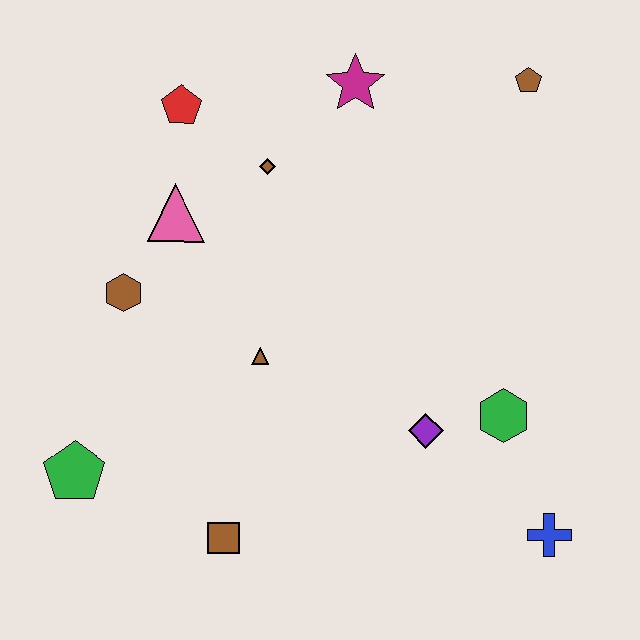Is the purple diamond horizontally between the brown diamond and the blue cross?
Yes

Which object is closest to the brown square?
The green pentagon is closest to the brown square.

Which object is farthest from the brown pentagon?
The green pentagon is farthest from the brown pentagon.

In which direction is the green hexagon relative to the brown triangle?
The green hexagon is to the right of the brown triangle.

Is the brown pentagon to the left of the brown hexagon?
No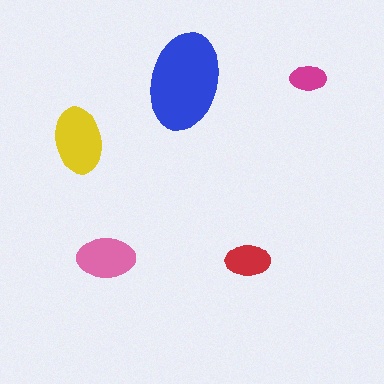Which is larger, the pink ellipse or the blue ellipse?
The blue one.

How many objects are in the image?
There are 5 objects in the image.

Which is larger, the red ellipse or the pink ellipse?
The pink one.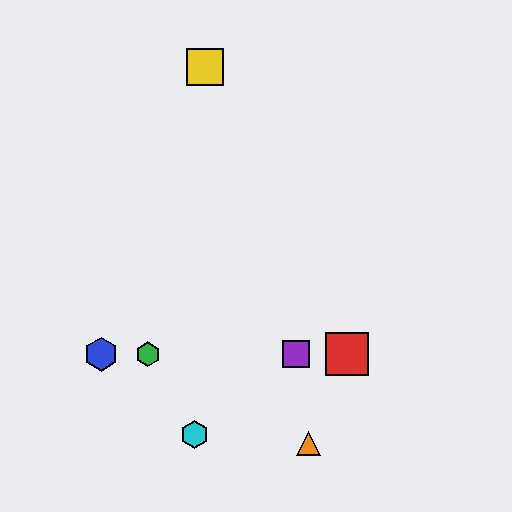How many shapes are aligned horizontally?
4 shapes (the red square, the blue hexagon, the green hexagon, the purple square) are aligned horizontally.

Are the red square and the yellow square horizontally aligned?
No, the red square is at y≈354 and the yellow square is at y≈67.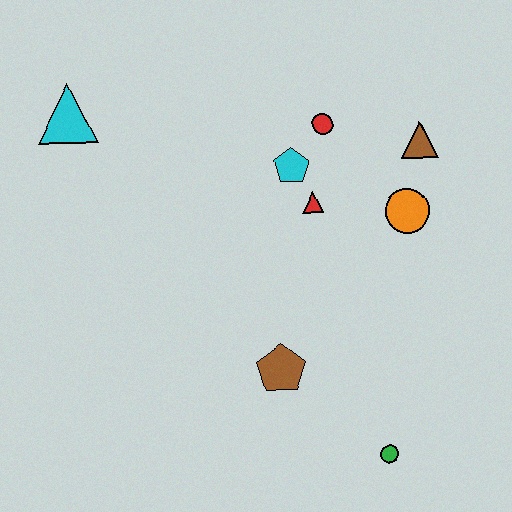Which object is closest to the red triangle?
The cyan pentagon is closest to the red triangle.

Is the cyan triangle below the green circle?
No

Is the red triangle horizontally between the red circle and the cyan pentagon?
Yes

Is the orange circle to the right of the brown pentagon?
Yes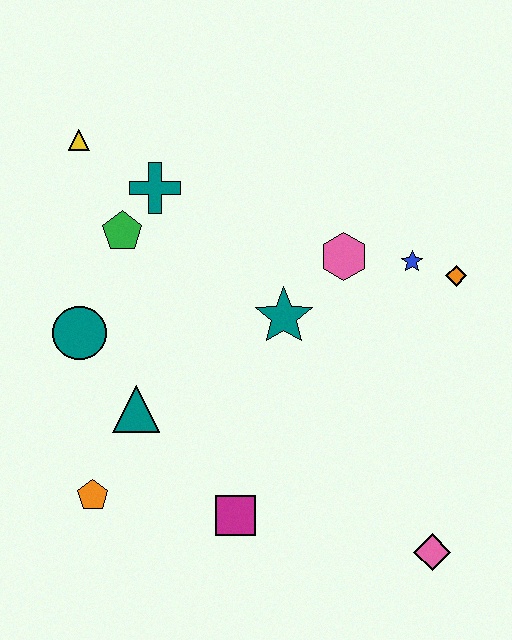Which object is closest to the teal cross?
The green pentagon is closest to the teal cross.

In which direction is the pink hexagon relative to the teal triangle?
The pink hexagon is to the right of the teal triangle.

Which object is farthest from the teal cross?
The pink diamond is farthest from the teal cross.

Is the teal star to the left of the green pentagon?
No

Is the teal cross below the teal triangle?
No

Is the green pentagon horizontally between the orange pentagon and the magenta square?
Yes